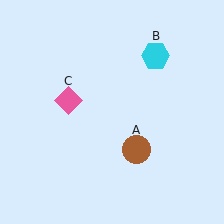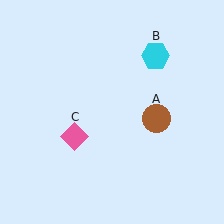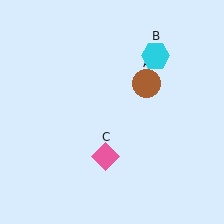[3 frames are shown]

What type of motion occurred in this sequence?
The brown circle (object A), pink diamond (object C) rotated counterclockwise around the center of the scene.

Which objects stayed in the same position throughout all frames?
Cyan hexagon (object B) remained stationary.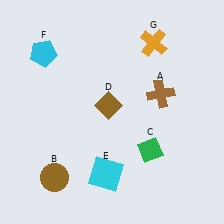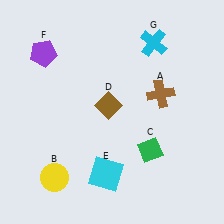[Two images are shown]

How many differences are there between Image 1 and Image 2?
There are 3 differences between the two images.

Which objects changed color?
B changed from brown to yellow. F changed from cyan to purple. G changed from orange to cyan.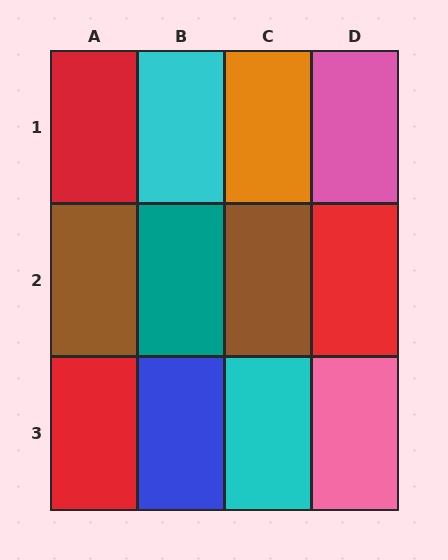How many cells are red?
3 cells are red.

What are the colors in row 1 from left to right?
Red, cyan, orange, pink.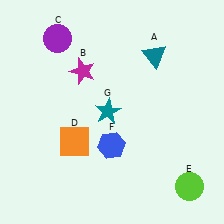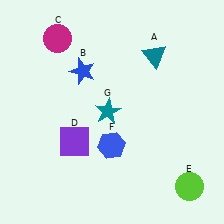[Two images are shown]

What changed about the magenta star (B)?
In Image 1, B is magenta. In Image 2, it changed to blue.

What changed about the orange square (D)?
In Image 1, D is orange. In Image 2, it changed to purple.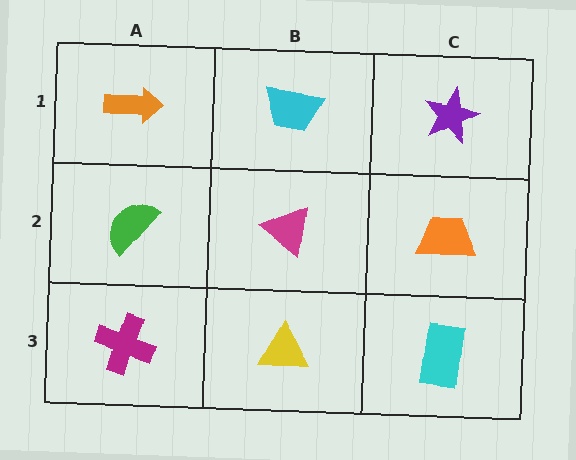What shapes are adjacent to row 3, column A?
A green semicircle (row 2, column A), a yellow triangle (row 3, column B).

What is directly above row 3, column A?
A green semicircle.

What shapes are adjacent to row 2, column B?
A cyan trapezoid (row 1, column B), a yellow triangle (row 3, column B), a green semicircle (row 2, column A), an orange trapezoid (row 2, column C).